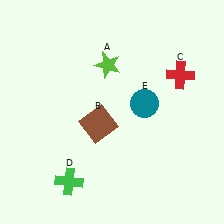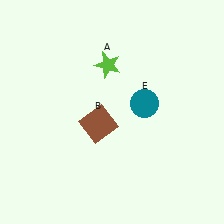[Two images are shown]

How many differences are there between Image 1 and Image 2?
There are 2 differences between the two images.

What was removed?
The red cross (C), the green cross (D) were removed in Image 2.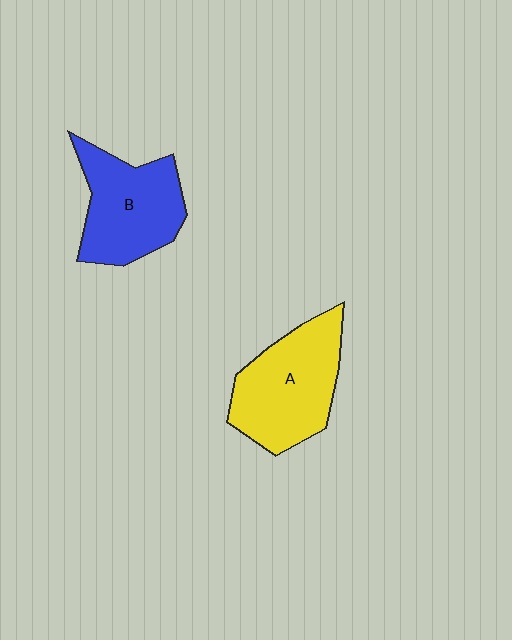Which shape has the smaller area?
Shape B (blue).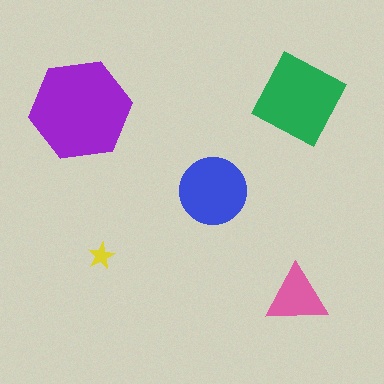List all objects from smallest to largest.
The yellow star, the pink triangle, the blue circle, the green square, the purple hexagon.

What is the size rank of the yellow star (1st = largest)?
5th.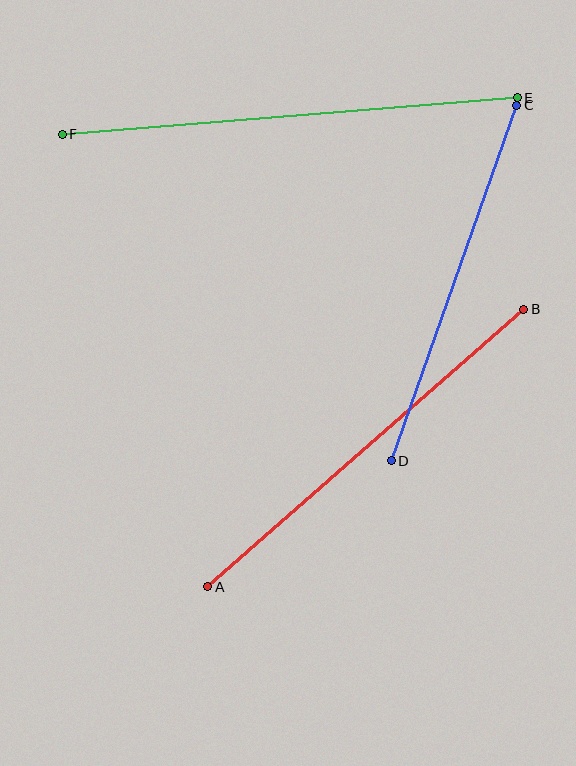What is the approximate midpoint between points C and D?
The midpoint is at approximately (454, 283) pixels.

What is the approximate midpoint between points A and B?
The midpoint is at approximately (366, 448) pixels.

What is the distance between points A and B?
The distance is approximately 420 pixels.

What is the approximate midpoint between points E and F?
The midpoint is at approximately (290, 116) pixels.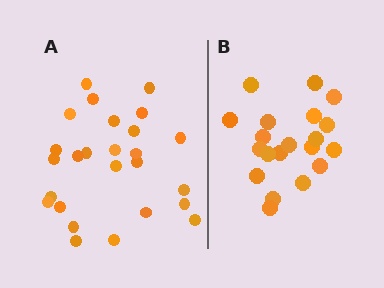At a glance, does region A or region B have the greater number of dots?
Region A (the left region) has more dots.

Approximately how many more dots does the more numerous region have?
Region A has about 6 more dots than region B.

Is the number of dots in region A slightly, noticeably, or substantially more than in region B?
Region A has noticeably more, but not dramatically so. The ratio is roughly 1.3 to 1.